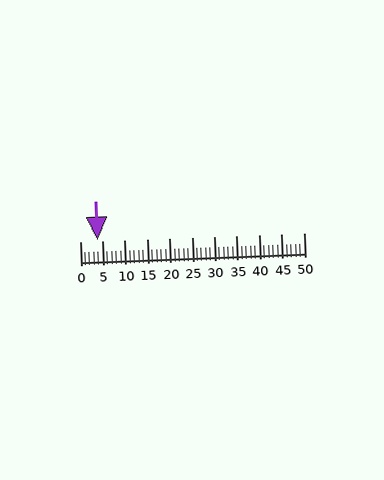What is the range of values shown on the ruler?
The ruler shows values from 0 to 50.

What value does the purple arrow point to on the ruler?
The purple arrow points to approximately 4.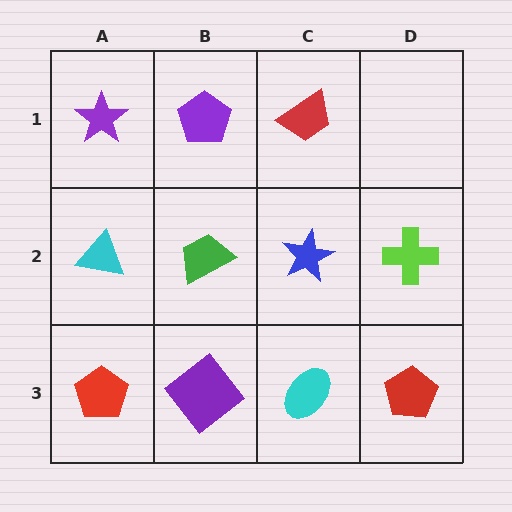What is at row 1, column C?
A red trapezoid.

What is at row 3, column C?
A cyan ellipse.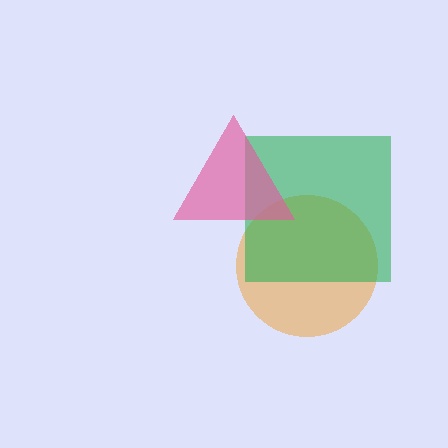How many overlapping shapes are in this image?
There are 3 overlapping shapes in the image.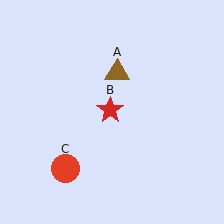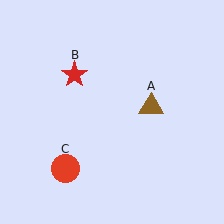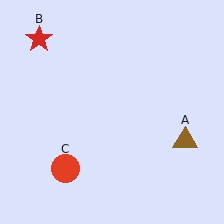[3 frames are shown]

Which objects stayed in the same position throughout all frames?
Red circle (object C) remained stationary.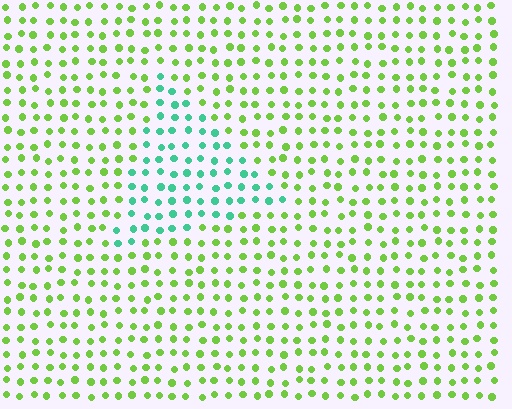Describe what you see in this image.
The image is filled with small lime elements in a uniform arrangement. A triangle-shaped region is visible where the elements are tinted to a slightly different hue, forming a subtle color boundary.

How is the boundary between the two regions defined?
The boundary is defined purely by a slight shift in hue (about 58 degrees). Spacing, size, and orientation are identical on both sides.